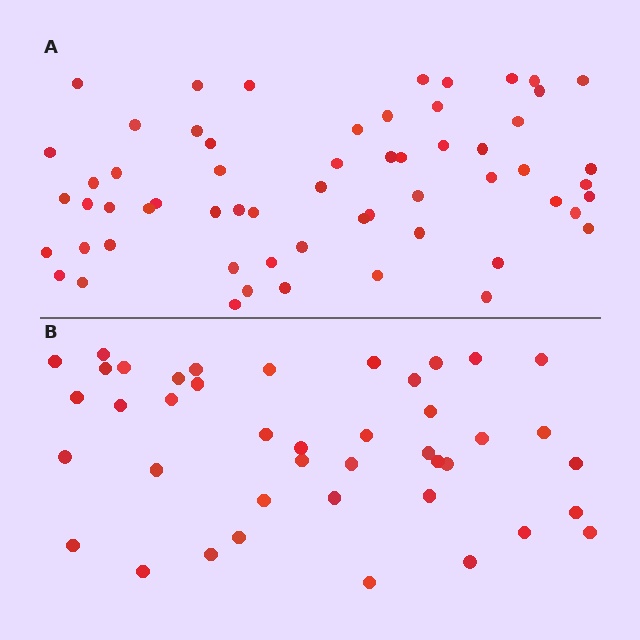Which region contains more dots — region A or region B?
Region A (the top region) has more dots.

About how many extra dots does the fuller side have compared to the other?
Region A has approximately 20 more dots than region B.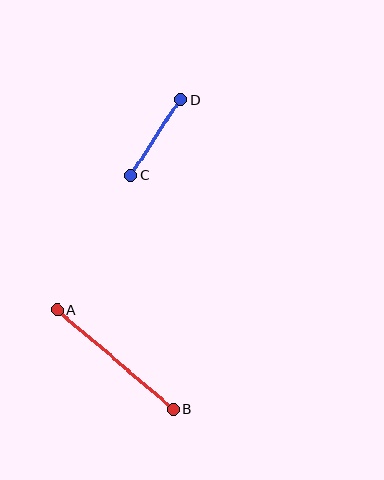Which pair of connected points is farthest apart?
Points A and B are farthest apart.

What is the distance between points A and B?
The distance is approximately 153 pixels.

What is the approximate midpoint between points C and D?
The midpoint is at approximately (156, 137) pixels.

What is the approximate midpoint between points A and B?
The midpoint is at approximately (115, 359) pixels.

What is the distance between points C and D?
The distance is approximately 90 pixels.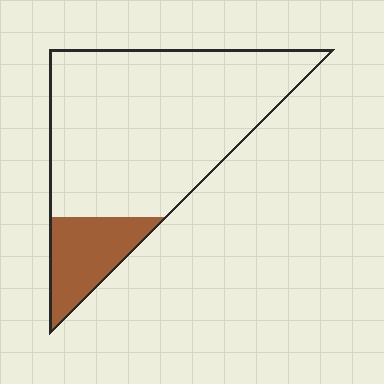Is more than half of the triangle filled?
No.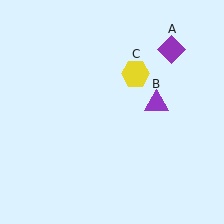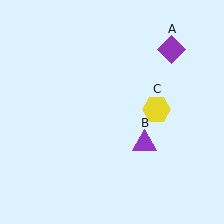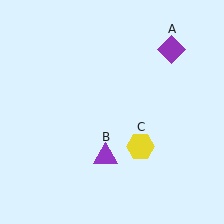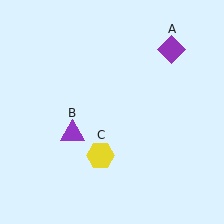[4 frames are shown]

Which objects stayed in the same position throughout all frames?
Purple diamond (object A) remained stationary.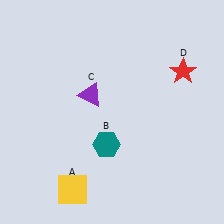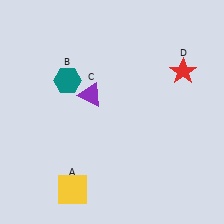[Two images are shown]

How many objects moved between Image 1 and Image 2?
1 object moved between the two images.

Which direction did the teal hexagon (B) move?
The teal hexagon (B) moved up.